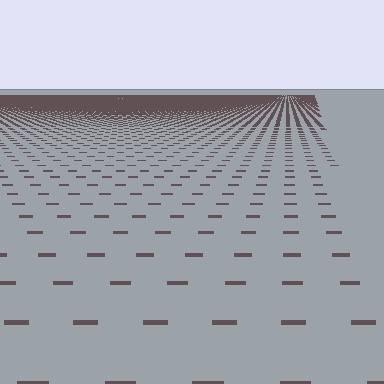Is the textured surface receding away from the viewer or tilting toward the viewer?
The surface is receding away from the viewer. Texture elements get smaller and denser toward the top.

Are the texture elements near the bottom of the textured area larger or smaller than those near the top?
Larger. Near the bottom, elements are closer to the viewer and appear at a bigger on-screen size.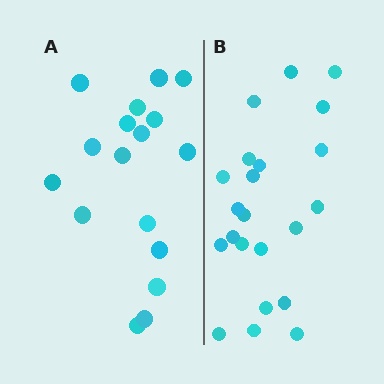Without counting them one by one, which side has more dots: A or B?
Region B (the right region) has more dots.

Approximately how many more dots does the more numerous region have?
Region B has about 5 more dots than region A.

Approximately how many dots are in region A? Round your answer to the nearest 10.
About 20 dots. (The exact count is 17, which rounds to 20.)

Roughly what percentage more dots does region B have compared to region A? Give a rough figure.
About 30% more.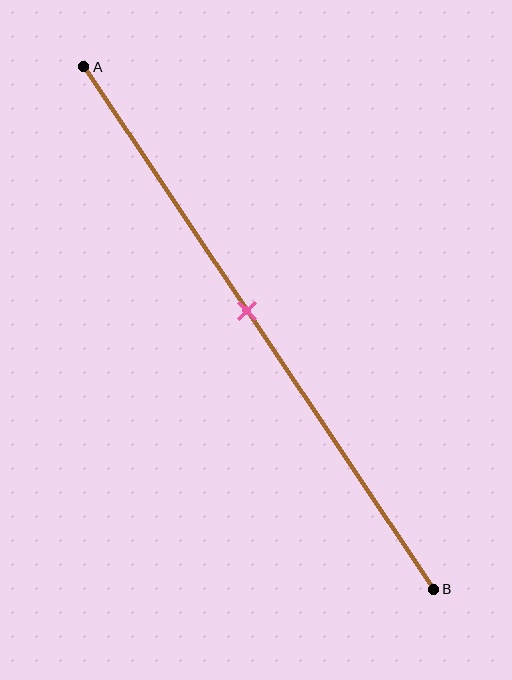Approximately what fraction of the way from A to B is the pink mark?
The pink mark is approximately 45% of the way from A to B.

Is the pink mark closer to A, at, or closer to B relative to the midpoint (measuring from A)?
The pink mark is closer to point A than the midpoint of segment AB.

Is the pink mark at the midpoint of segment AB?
No, the mark is at about 45% from A, not at the 50% midpoint.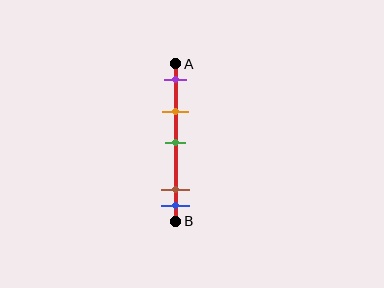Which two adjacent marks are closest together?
The brown and blue marks are the closest adjacent pair.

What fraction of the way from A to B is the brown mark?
The brown mark is approximately 80% (0.8) of the way from A to B.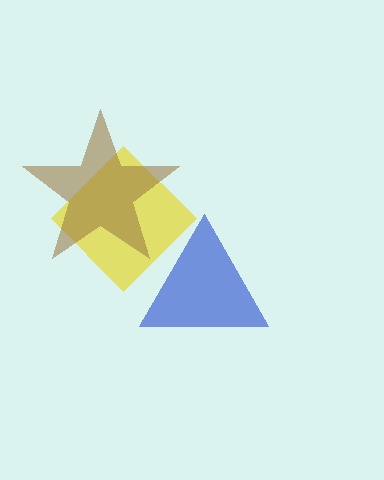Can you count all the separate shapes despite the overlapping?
Yes, there are 3 separate shapes.